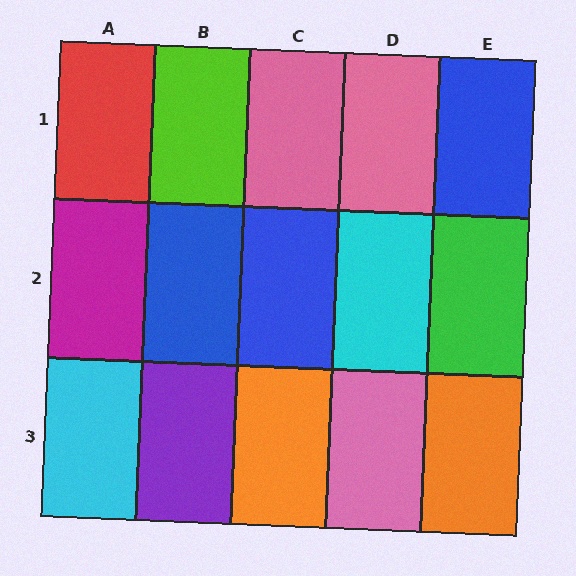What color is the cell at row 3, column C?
Orange.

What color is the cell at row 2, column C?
Blue.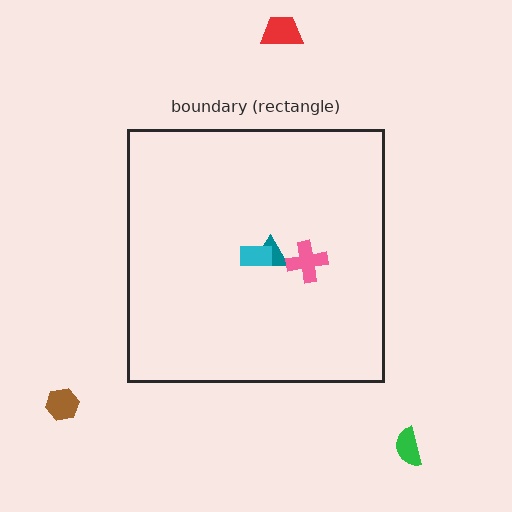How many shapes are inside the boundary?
3 inside, 3 outside.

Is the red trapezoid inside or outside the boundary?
Outside.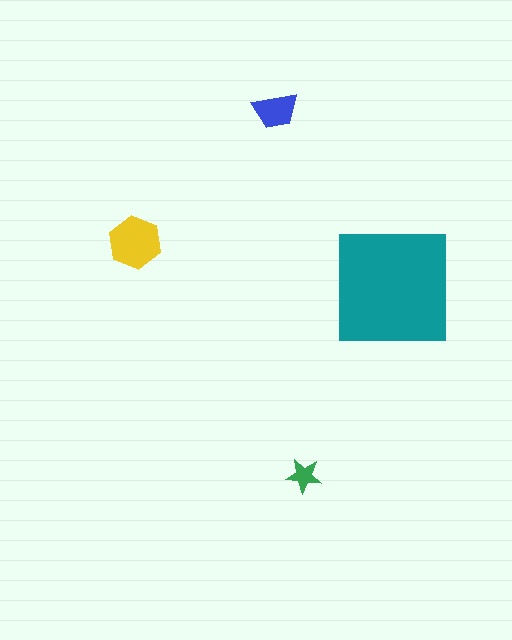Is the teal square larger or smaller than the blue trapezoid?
Larger.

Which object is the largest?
The teal square.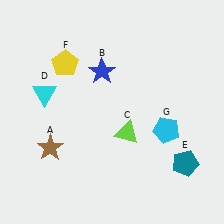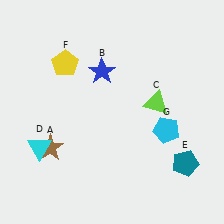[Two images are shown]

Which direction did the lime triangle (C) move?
The lime triangle (C) moved up.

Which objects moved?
The objects that moved are: the lime triangle (C), the cyan triangle (D).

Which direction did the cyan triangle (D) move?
The cyan triangle (D) moved down.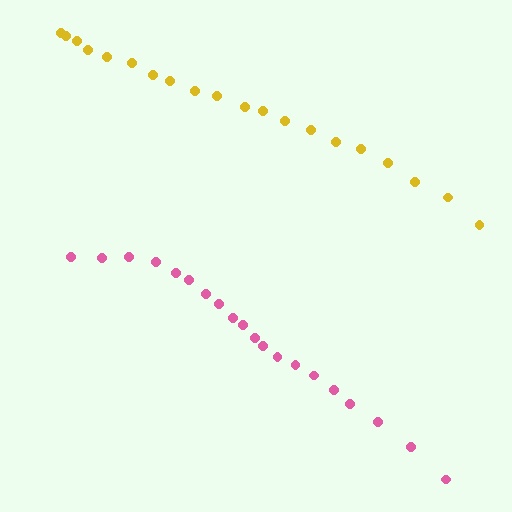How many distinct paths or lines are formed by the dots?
There are 2 distinct paths.